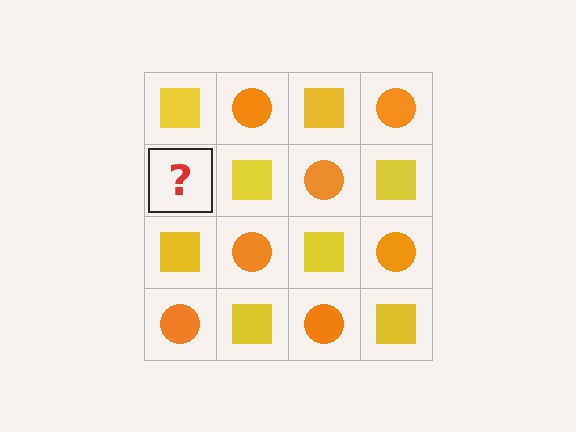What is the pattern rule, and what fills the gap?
The rule is that it alternates yellow square and orange circle in a checkerboard pattern. The gap should be filled with an orange circle.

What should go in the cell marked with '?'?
The missing cell should contain an orange circle.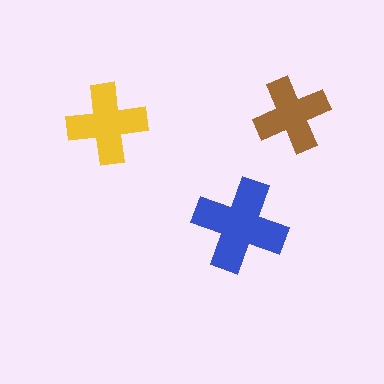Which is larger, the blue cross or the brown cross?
The blue one.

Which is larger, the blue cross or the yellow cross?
The blue one.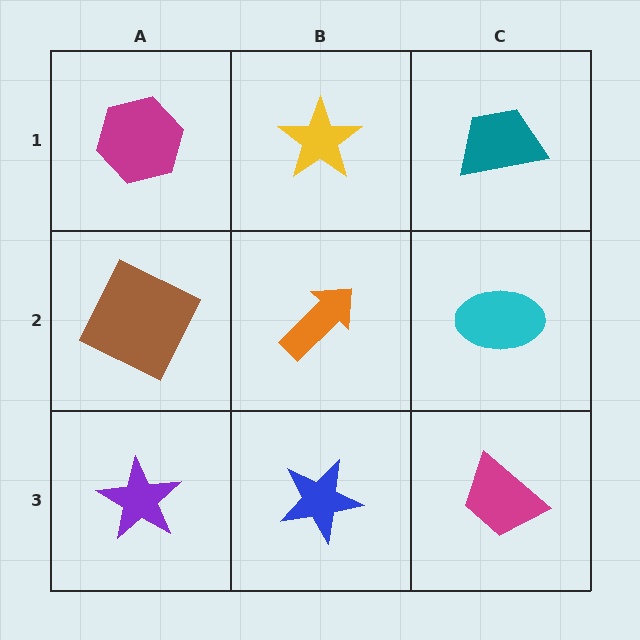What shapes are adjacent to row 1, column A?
A brown square (row 2, column A), a yellow star (row 1, column B).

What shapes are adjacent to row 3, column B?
An orange arrow (row 2, column B), a purple star (row 3, column A), a magenta trapezoid (row 3, column C).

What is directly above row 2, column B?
A yellow star.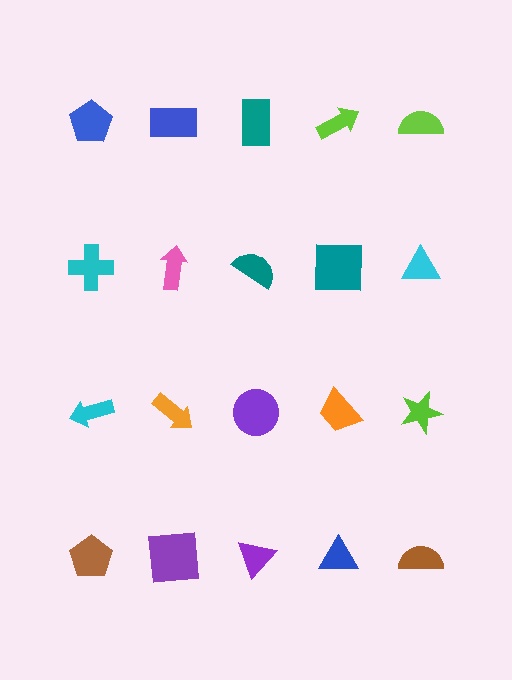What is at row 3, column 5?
A lime star.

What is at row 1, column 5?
A lime semicircle.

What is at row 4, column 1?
A brown pentagon.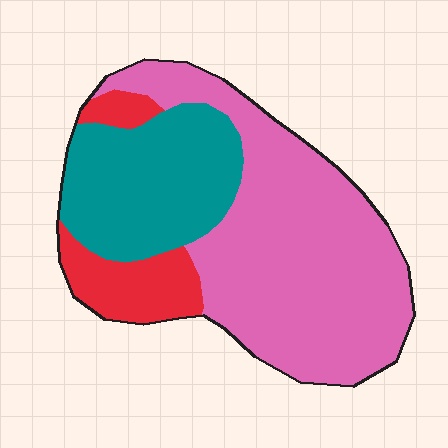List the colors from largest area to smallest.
From largest to smallest: pink, teal, red.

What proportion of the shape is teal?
Teal takes up about one quarter (1/4) of the shape.